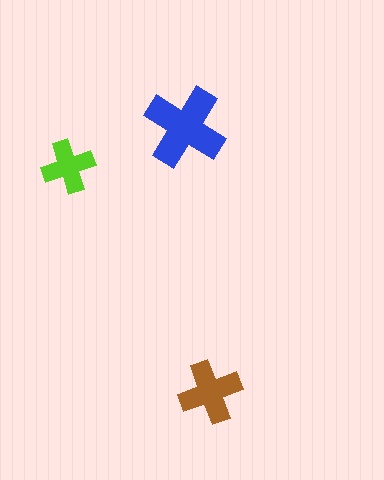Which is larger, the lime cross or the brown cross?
The brown one.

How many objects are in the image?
There are 3 objects in the image.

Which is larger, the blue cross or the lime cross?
The blue one.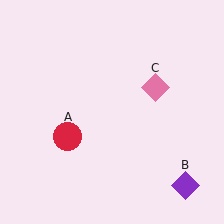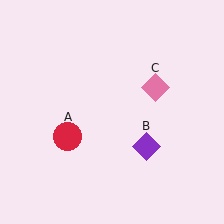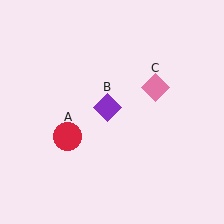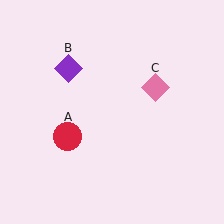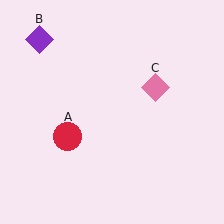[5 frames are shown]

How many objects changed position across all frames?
1 object changed position: purple diamond (object B).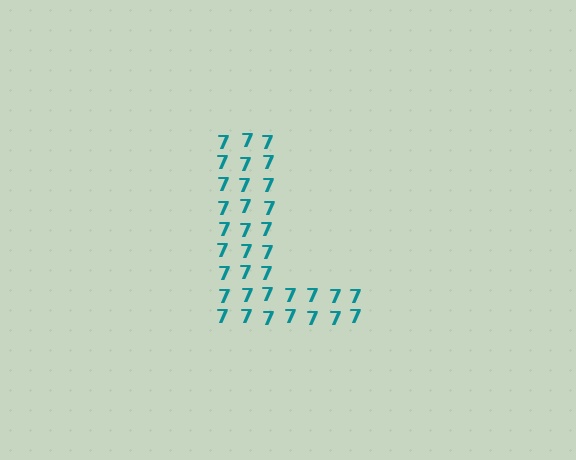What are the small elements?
The small elements are digit 7's.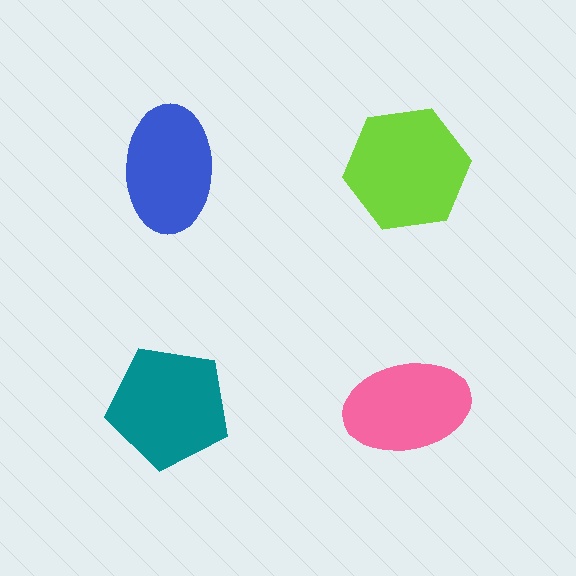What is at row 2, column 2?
A pink ellipse.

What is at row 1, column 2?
A lime hexagon.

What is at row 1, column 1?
A blue ellipse.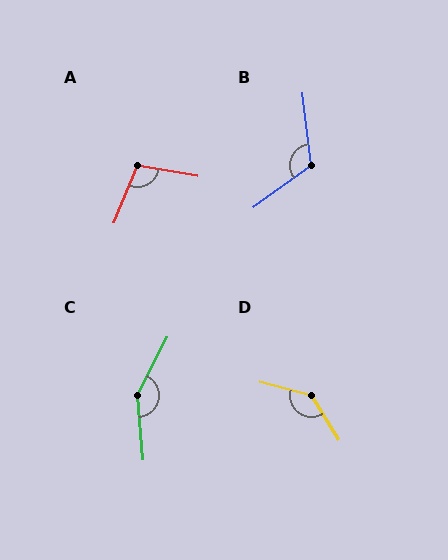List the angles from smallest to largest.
A (102°), B (119°), D (136°), C (149°).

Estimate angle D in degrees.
Approximately 136 degrees.